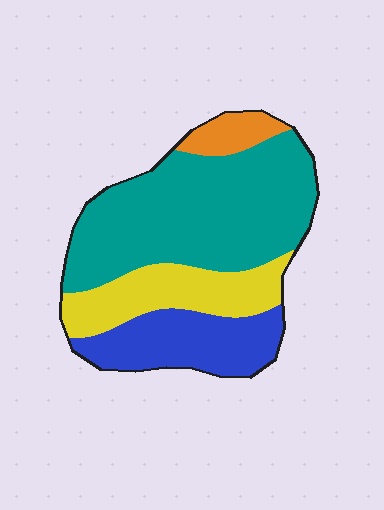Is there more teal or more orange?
Teal.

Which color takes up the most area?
Teal, at roughly 50%.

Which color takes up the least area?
Orange, at roughly 5%.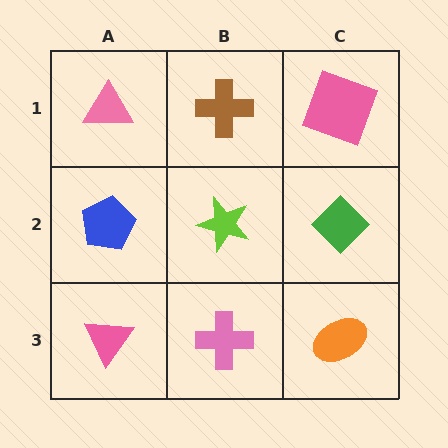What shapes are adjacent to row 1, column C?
A green diamond (row 2, column C), a brown cross (row 1, column B).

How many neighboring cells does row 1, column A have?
2.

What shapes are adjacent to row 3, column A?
A blue pentagon (row 2, column A), a pink cross (row 3, column B).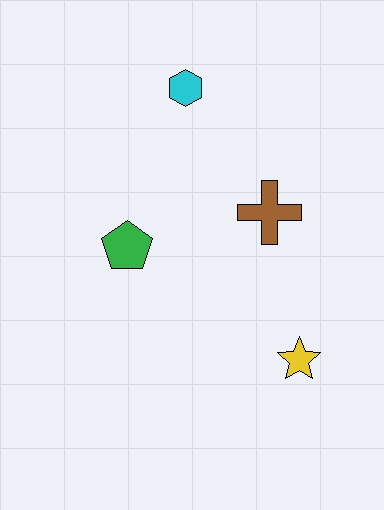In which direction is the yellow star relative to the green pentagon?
The yellow star is to the right of the green pentagon.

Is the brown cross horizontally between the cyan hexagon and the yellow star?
Yes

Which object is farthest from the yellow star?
The cyan hexagon is farthest from the yellow star.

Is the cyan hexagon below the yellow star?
No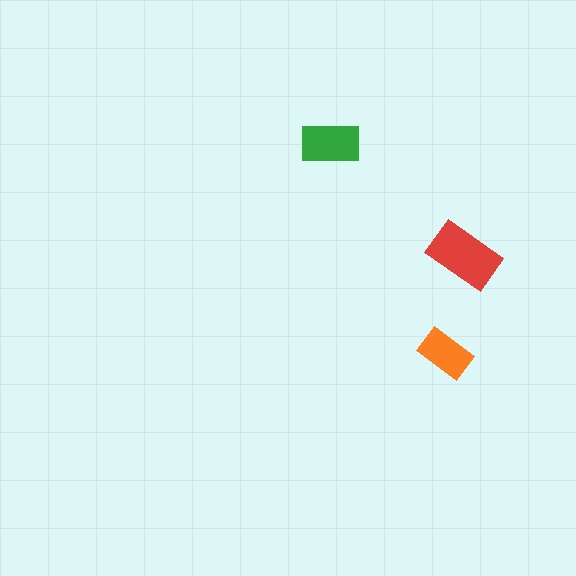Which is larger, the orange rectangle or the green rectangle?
The green one.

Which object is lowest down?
The orange rectangle is bottommost.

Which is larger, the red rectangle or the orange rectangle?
The red one.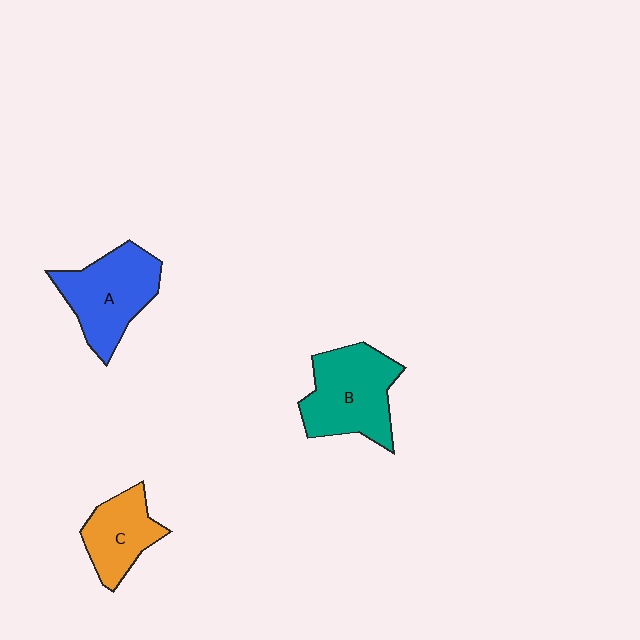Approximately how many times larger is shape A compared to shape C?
Approximately 1.4 times.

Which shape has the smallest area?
Shape C (orange).